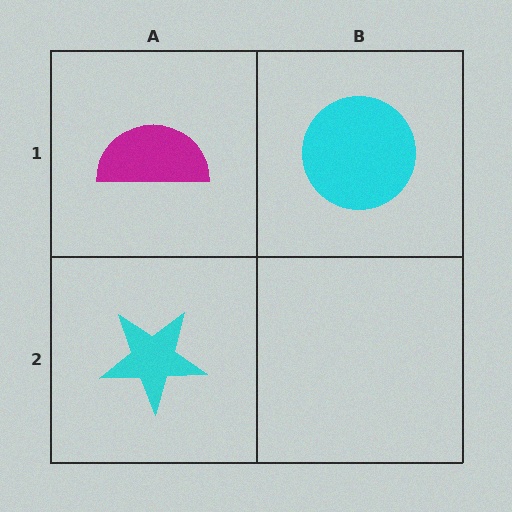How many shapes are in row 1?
2 shapes.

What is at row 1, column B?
A cyan circle.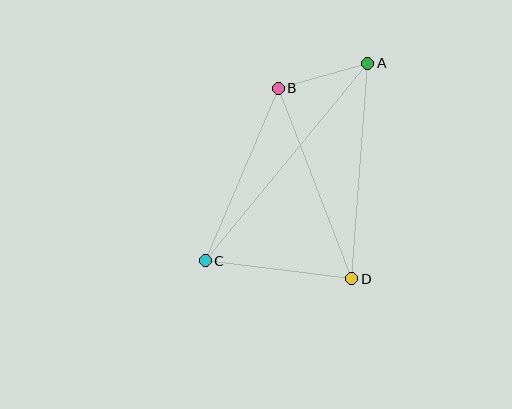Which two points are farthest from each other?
Points A and C are farthest from each other.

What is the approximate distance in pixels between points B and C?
The distance between B and C is approximately 187 pixels.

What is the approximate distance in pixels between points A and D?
The distance between A and D is approximately 216 pixels.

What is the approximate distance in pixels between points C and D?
The distance between C and D is approximately 148 pixels.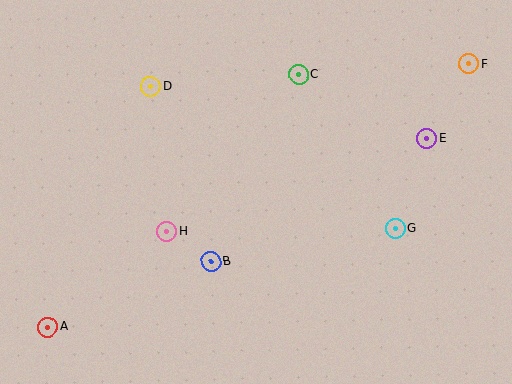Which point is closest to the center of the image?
Point B at (211, 261) is closest to the center.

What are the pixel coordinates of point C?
Point C is at (299, 75).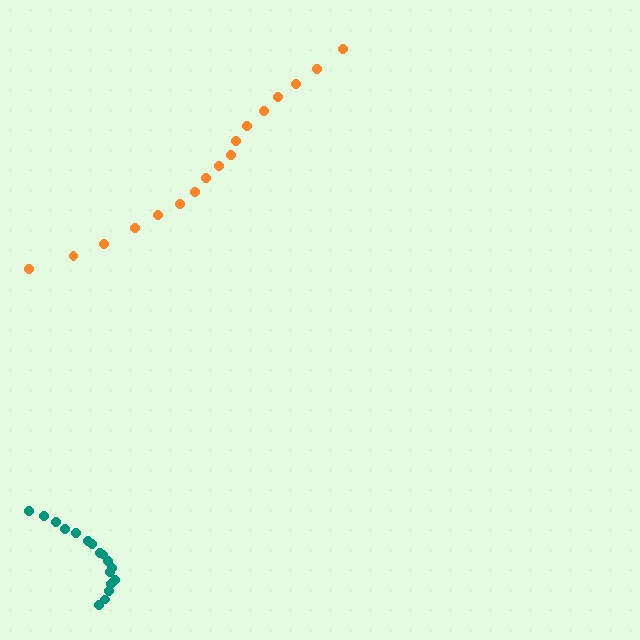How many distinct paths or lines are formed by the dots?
There are 2 distinct paths.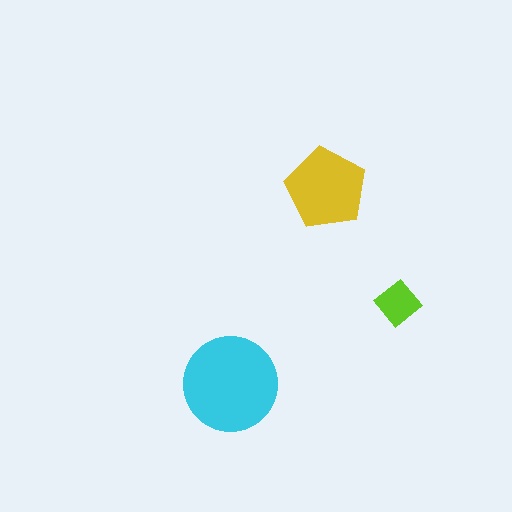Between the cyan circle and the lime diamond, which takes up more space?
The cyan circle.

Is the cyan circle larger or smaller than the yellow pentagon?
Larger.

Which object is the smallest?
The lime diamond.